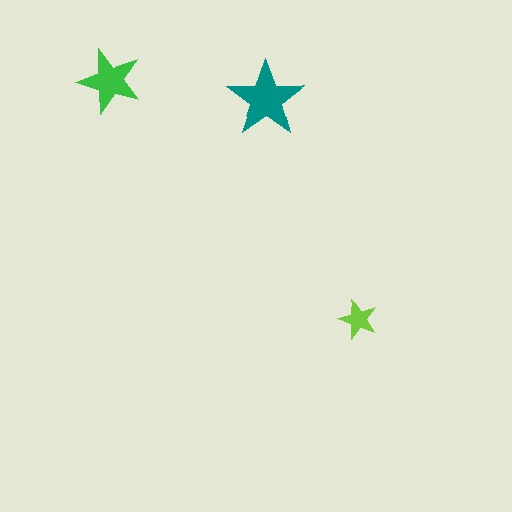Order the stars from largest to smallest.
the teal one, the green one, the lime one.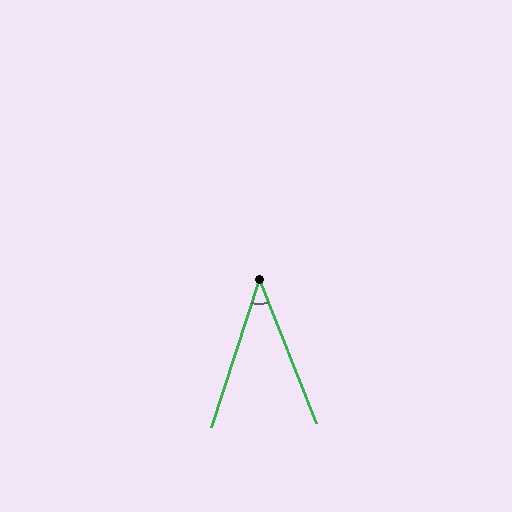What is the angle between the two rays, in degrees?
Approximately 40 degrees.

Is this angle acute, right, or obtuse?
It is acute.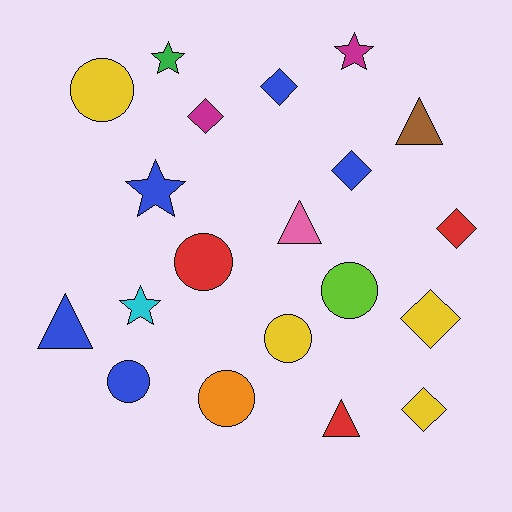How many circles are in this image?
There are 6 circles.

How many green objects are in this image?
There is 1 green object.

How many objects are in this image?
There are 20 objects.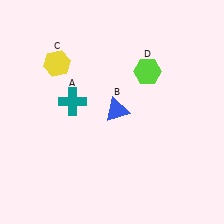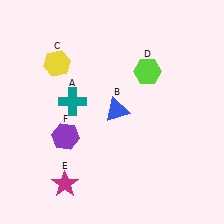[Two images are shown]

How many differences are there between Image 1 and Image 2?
There are 2 differences between the two images.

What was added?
A magenta star (E), a purple hexagon (F) were added in Image 2.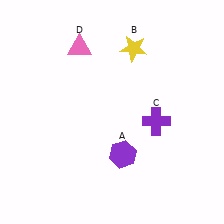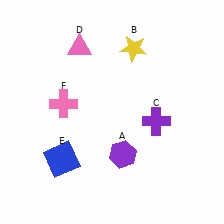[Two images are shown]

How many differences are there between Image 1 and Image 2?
There are 2 differences between the two images.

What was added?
A blue square (E), a pink cross (F) were added in Image 2.